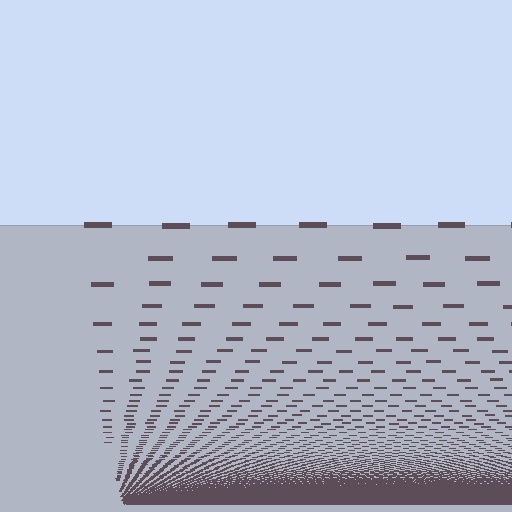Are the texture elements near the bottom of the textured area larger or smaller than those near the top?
Smaller. The gradient is inverted — elements near the bottom are smaller and denser.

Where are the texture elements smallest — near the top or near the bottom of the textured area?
Near the bottom.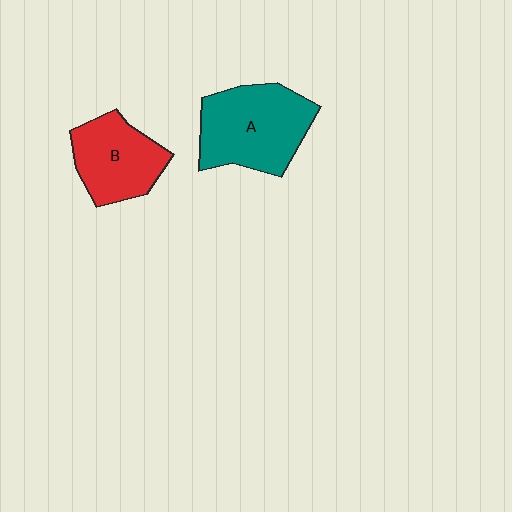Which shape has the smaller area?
Shape B (red).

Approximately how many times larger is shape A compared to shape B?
Approximately 1.3 times.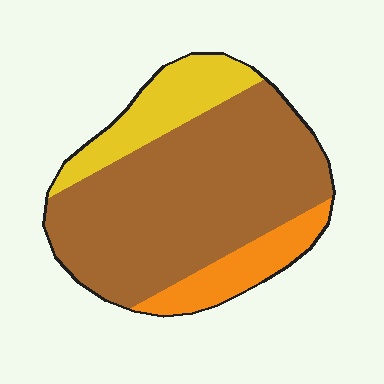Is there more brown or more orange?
Brown.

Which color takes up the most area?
Brown, at roughly 70%.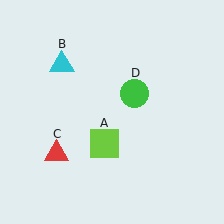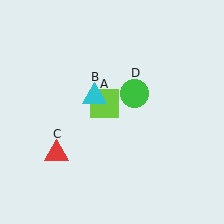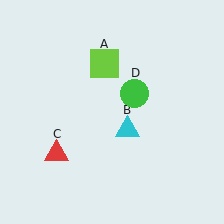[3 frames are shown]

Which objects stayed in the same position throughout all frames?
Red triangle (object C) and green circle (object D) remained stationary.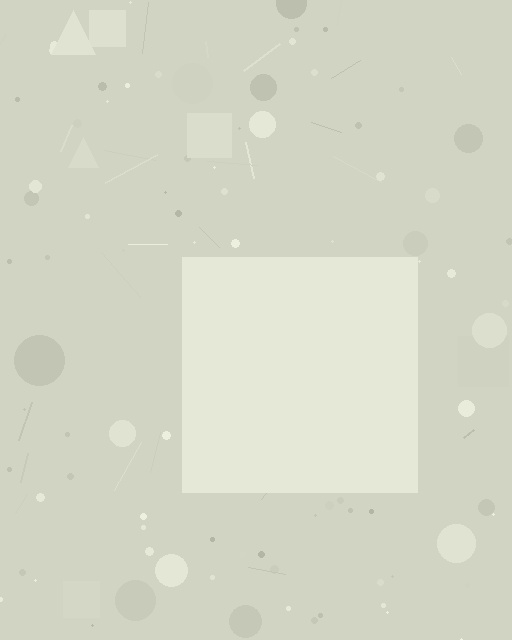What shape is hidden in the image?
A square is hidden in the image.